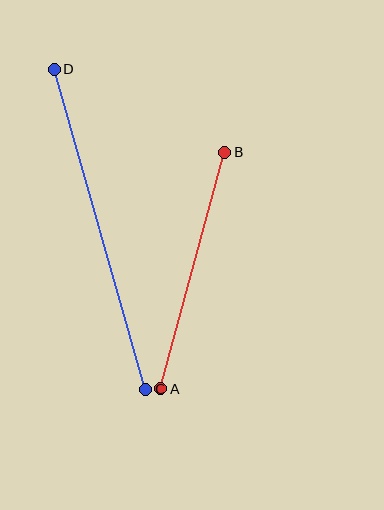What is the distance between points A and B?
The distance is approximately 245 pixels.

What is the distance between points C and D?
The distance is approximately 332 pixels.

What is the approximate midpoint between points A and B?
The midpoint is at approximately (193, 270) pixels.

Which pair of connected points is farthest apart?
Points C and D are farthest apart.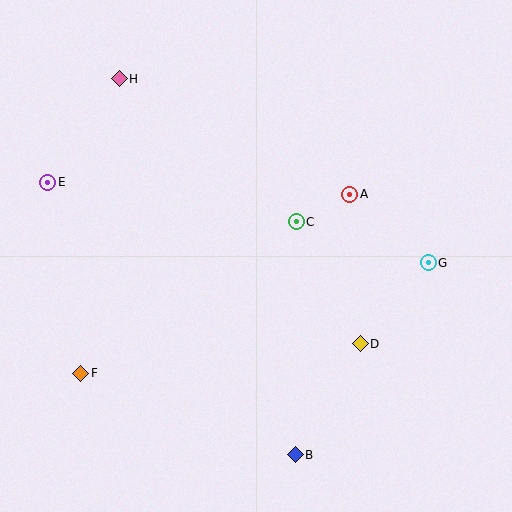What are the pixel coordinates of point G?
Point G is at (428, 263).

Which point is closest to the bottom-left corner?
Point F is closest to the bottom-left corner.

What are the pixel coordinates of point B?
Point B is at (295, 455).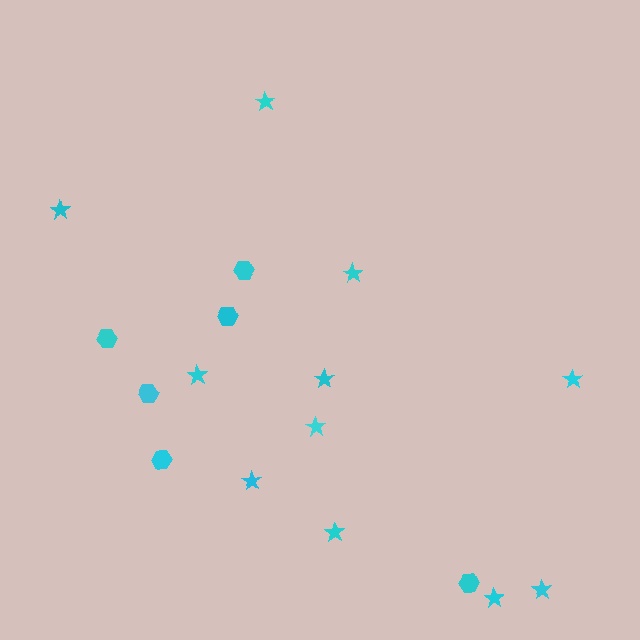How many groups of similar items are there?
There are 2 groups: one group of hexagons (6) and one group of stars (11).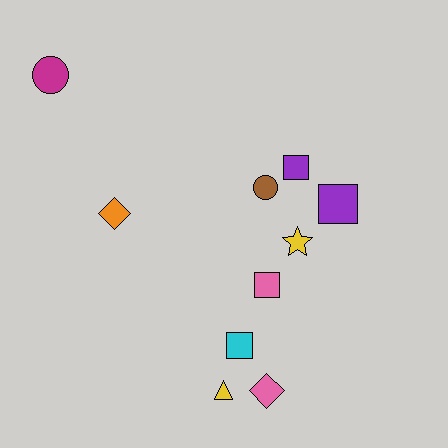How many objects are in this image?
There are 10 objects.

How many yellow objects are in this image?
There are 2 yellow objects.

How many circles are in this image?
There are 2 circles.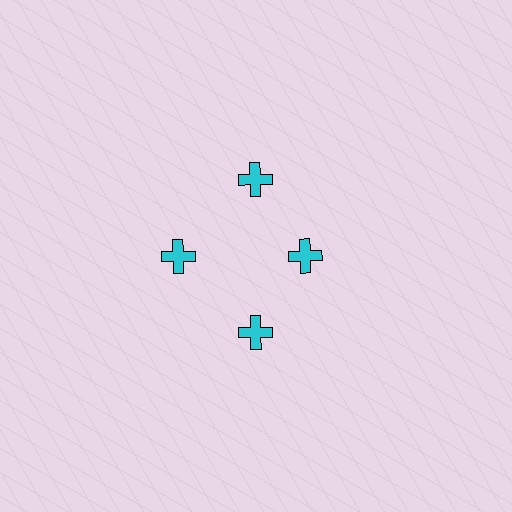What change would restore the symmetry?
The symmetry would be restored by moving it outward, back onto the ring so that all 4 crosses sit at equal angles and equal distance from the center.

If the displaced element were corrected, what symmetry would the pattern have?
It would have 4-fold rotational symmetry — the pattern would map onto itself every 90 degrees.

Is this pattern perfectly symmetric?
No. The 4 cyan crosses are arranged in a ring, but one element near the 3 o'clock position is pulled inward toward the center, breaking the 4-fold rotational symmetry.